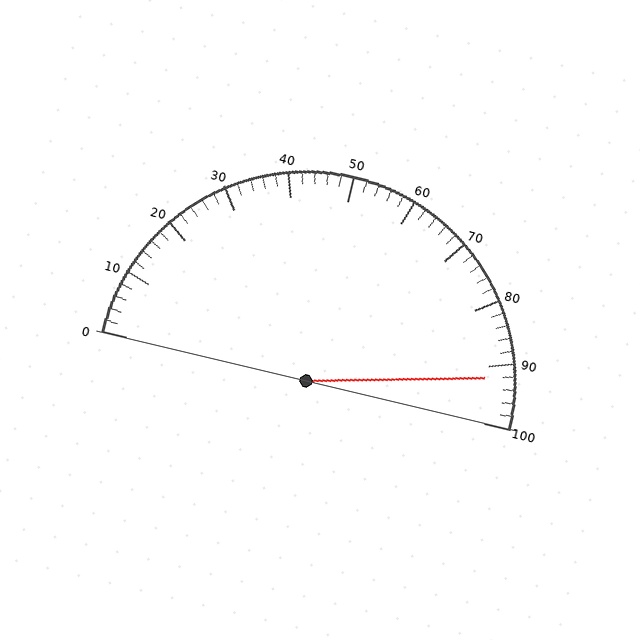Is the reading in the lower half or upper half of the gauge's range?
The reading is in the upper half of the range (0 to 100).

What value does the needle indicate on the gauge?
The needle indicates approximately 92.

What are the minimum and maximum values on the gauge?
The gauge ranges from 0 to 100.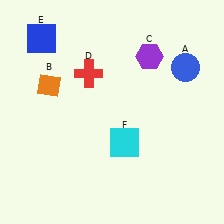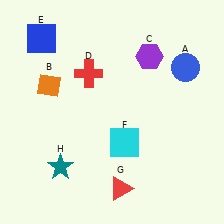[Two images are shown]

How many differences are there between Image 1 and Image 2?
There are 2 differences between the two images.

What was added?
A red triangle (G), a teal star (H) were added in Image 2.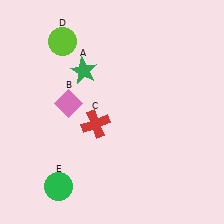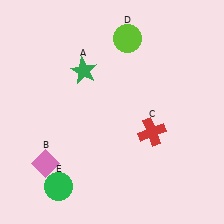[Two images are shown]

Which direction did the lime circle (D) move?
The lime circle (D) moved right.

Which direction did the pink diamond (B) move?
The pink diamond (B) moved down.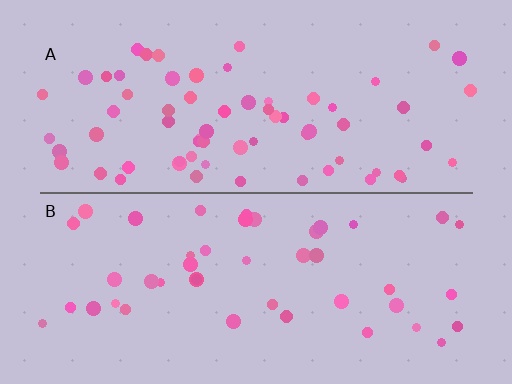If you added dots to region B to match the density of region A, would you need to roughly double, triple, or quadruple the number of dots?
Approximately double.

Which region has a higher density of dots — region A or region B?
A (the top).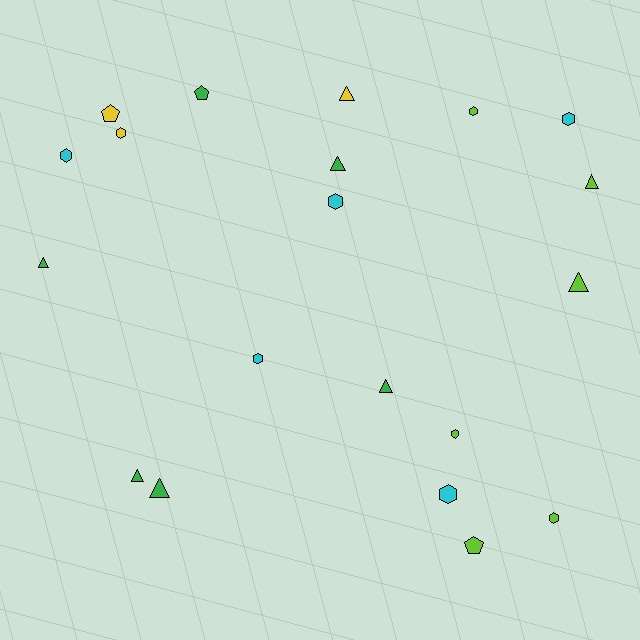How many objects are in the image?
There are 20 objects.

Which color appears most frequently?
Green, with 6 objects.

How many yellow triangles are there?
There is 1 yellow triangle.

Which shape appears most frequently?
Hexagon, with 9 objects.